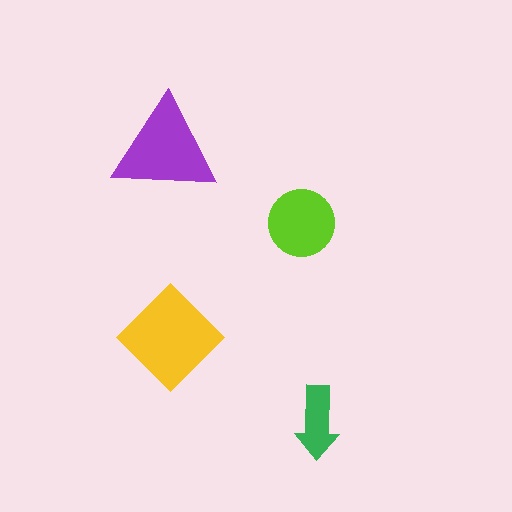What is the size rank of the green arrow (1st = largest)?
4th.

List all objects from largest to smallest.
The yellow diamond, the purple triangle, the lime circle, the green arrow.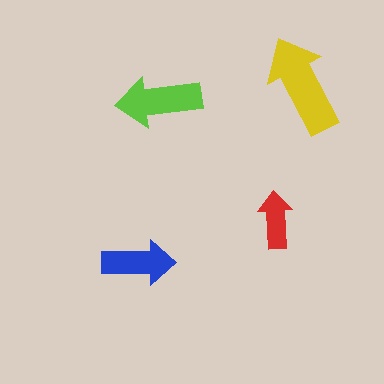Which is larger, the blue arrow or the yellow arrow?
The yellow one.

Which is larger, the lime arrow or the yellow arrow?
The yellow one.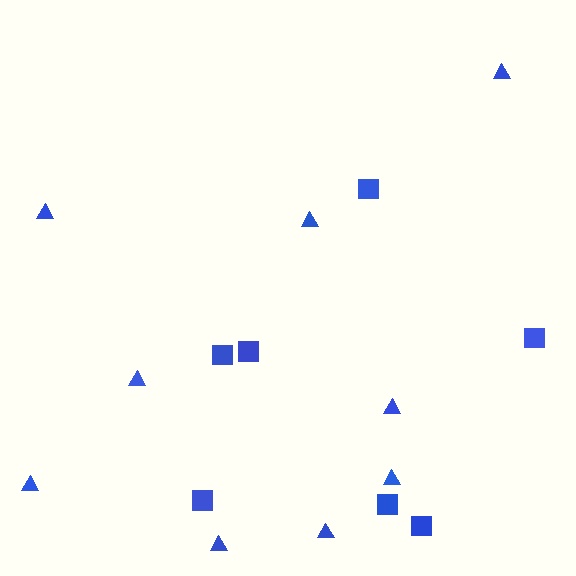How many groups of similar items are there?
There are 2 groups: one group of triangles (9) and one group of squares (7).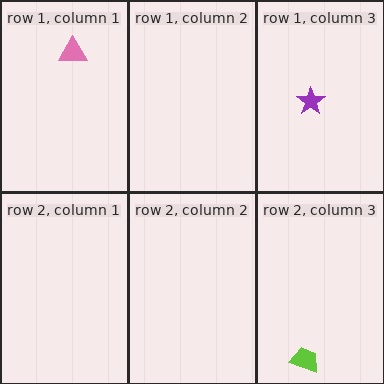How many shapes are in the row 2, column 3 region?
1.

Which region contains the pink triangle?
The row 1, column 1 region.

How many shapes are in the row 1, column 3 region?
1.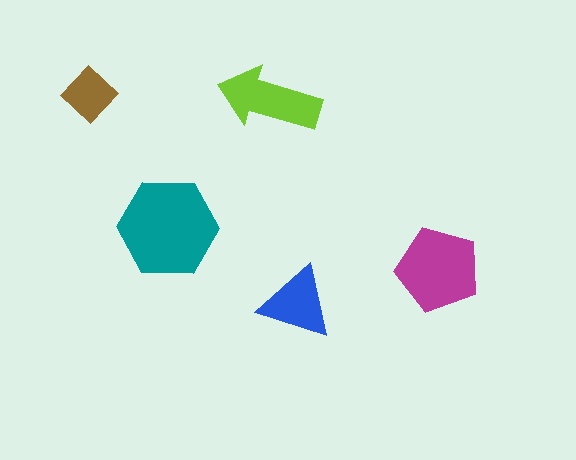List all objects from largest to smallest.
The teal hexagon, the magenta pentagon, the lime arrow, the blue triangle, the brown diamond.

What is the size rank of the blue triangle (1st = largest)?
4th.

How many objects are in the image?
There are 5 objects in the image.